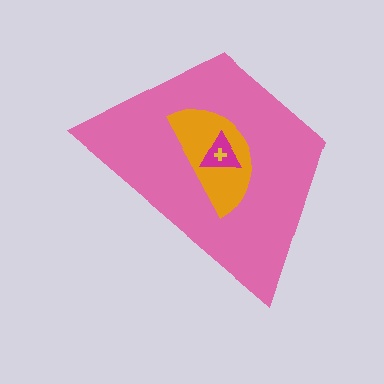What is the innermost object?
The yellow cross.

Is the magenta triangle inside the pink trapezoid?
Yes.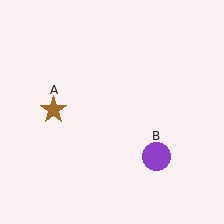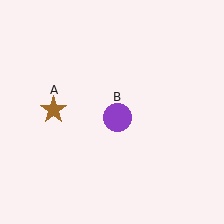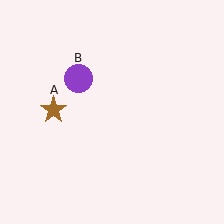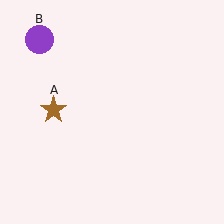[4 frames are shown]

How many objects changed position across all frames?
1 object changed position: purple circle (object B).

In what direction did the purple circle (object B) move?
The purple circle (object B) moved up and to the left.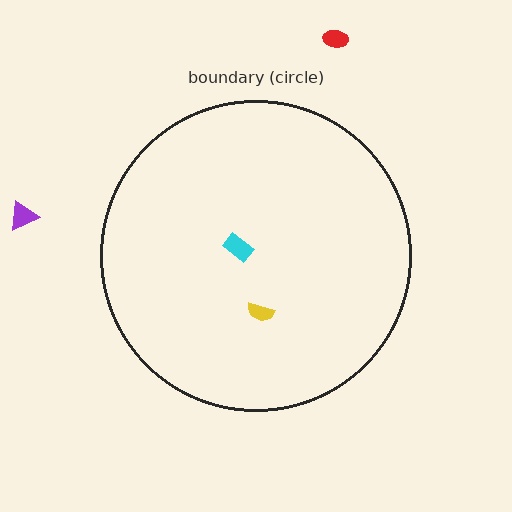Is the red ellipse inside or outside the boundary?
Outside.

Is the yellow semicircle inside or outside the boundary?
Inside.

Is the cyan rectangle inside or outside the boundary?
Inside.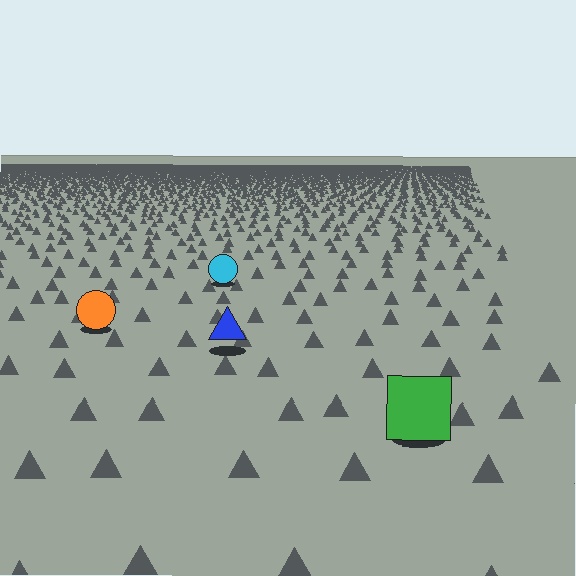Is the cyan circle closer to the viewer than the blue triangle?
No. The blue triangle is closer — you can tell from the texture gradient: the ground texture is coarser near it.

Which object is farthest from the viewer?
The cyan circle is farthest from the viewer. It appears smaller and the ground texture around it is denser.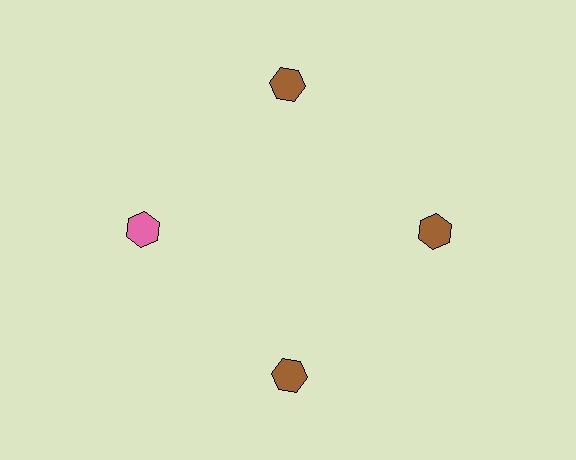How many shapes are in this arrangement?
There are 4 shapes arranged in a ring pattern.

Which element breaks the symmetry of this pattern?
The pink hexagon at roughly the 9 o'clock position breaks the symmetry. All other shapes are brown hexagons.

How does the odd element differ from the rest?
It has a different color: pink instead of brown.